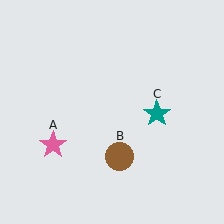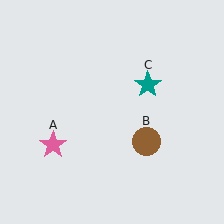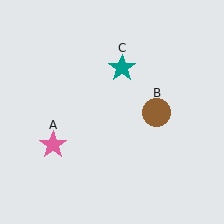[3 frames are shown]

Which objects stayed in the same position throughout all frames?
Pink star (object A) remained stationary.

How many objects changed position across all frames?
2 objects changed position: brown circle (object B), teal star (object C).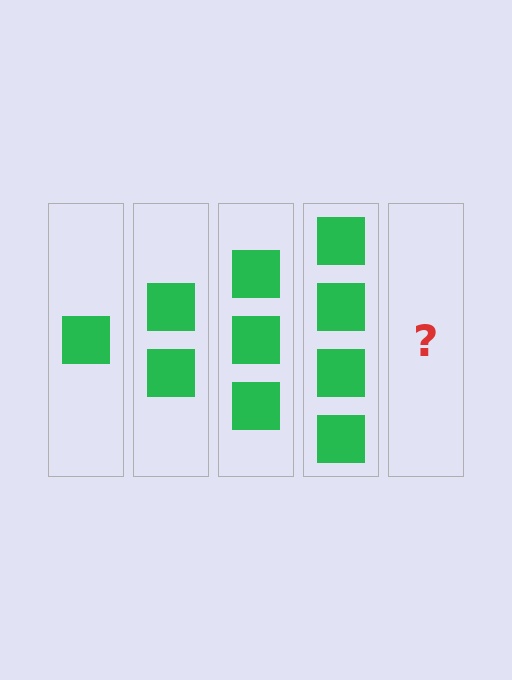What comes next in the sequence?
The next element should be 5 squares.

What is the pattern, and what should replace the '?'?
The pattern is that each step adds one more square. The '?' should be 5 squares.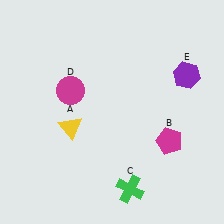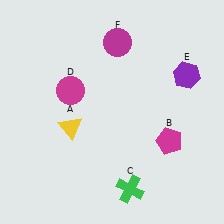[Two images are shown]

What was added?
A magenta circle (F) was added in Image 2.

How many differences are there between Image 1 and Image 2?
There is 1 difference between the two images.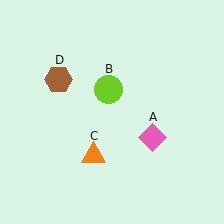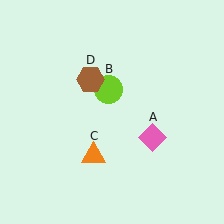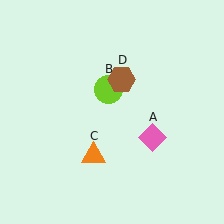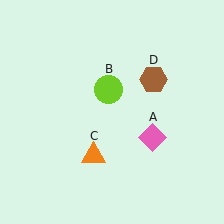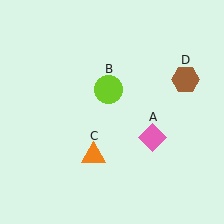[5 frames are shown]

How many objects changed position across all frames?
1 object changed position: brown hexagon (object D).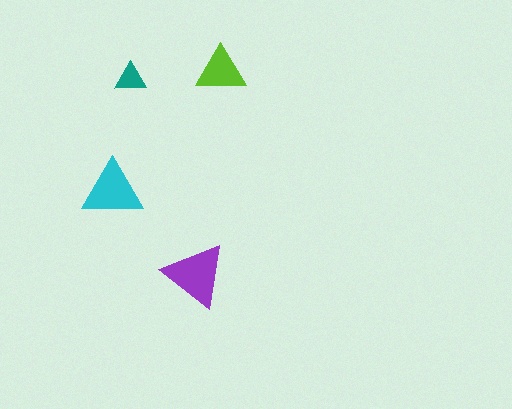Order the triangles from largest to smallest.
the purple one, the cyan one, the lime one, the teal one.